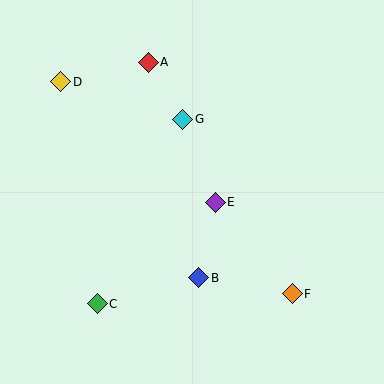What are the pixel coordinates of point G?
Point G is at (183, 119).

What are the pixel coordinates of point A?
Point A is at (148, 62).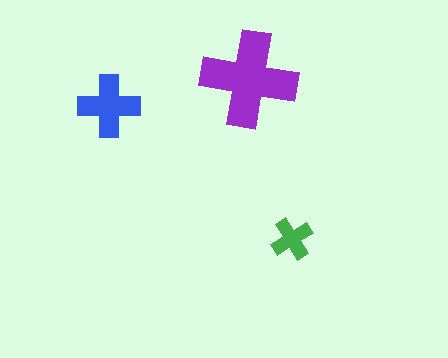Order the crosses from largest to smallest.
the purple one, the blue one, the green one.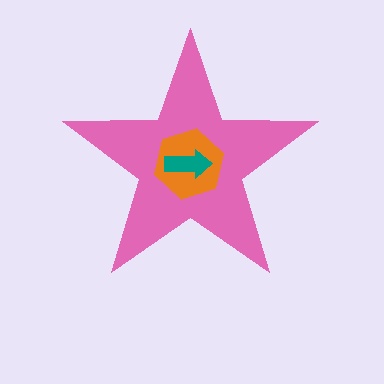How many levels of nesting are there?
3.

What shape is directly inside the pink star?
The orange hexagon.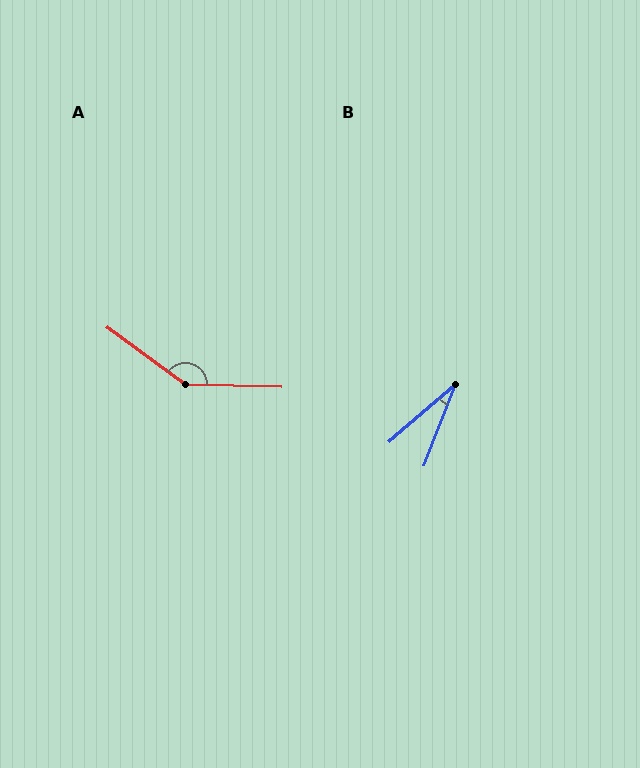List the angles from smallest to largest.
B (28°), A (145°).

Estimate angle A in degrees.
Approximately 145 degrees.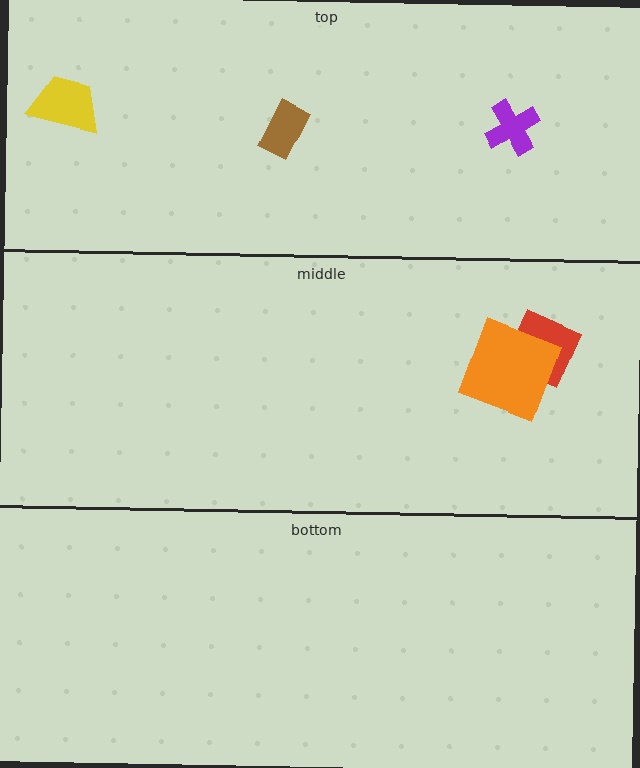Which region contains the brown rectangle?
The top region.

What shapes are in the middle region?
The red diamond, the orange square.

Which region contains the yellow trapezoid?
The top region.